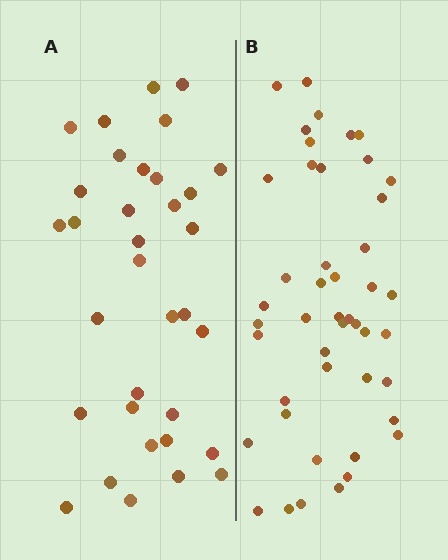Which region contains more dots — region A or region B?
Region B (the right region) has more dots.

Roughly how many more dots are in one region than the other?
Region B has roughly 12 or so more dots than region A.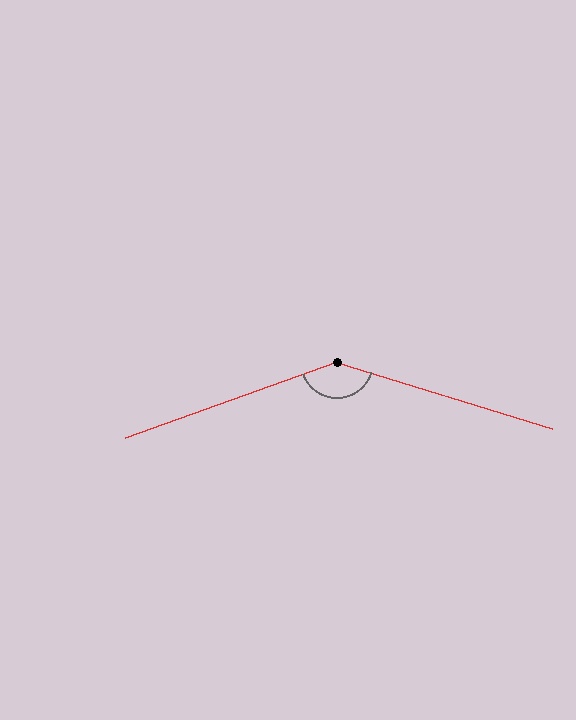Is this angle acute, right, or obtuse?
It is obtuse.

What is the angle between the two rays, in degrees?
Approximately 143 degrees.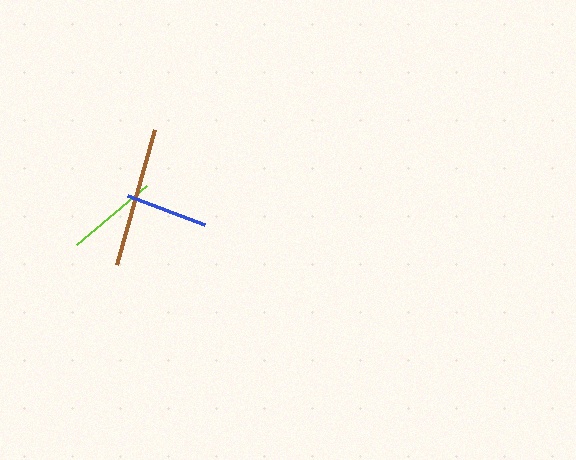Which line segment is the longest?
The brown line is the longest at approximately 140 pixels.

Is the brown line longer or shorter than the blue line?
The brown line is longer than the blue line.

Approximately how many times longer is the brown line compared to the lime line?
The brown line is approximately 1.5 times the length of the lime line.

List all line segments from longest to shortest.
From longest to shortest: brown, lime, blue.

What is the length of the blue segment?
The blue segment is approximately 83 pixels long.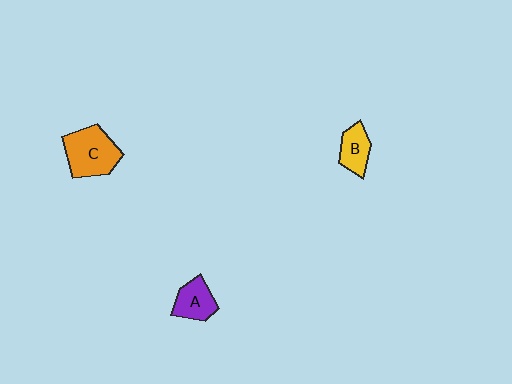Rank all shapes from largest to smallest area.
From largest to smallest: C (orange), A (purple), B (yellow).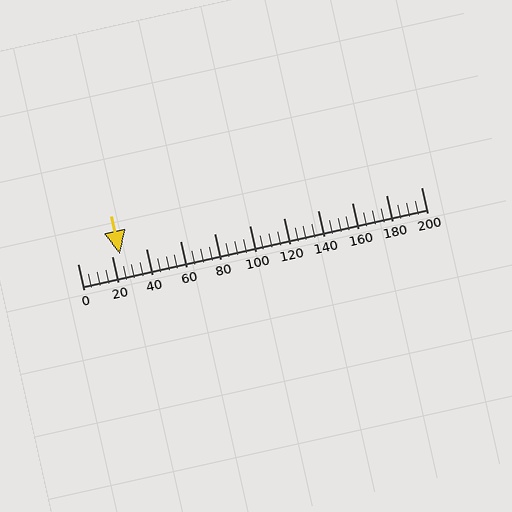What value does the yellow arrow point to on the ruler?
The yellow arrow points to approximately 25.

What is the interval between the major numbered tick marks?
The major tick marks are spaced 20 units apart.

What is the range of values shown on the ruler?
The ruler shows values from 0 to 200.